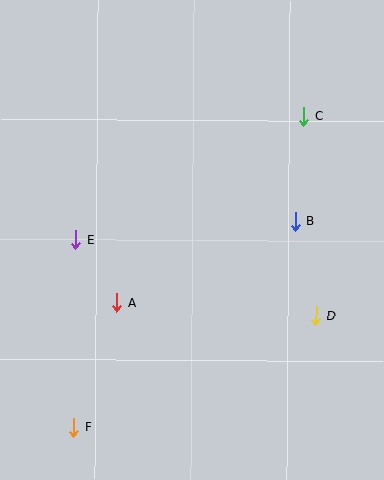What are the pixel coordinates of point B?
Point B is at (295, 221).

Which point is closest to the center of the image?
Point A at (116, 302) is closest to the center.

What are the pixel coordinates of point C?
Point C is at (304, 116).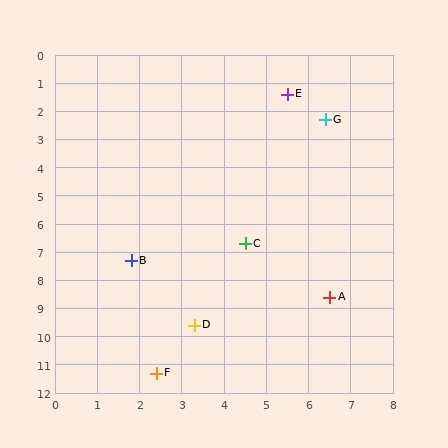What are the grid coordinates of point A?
Point A is at approximately (6.5, 8.6).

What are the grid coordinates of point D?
Point D is at approximately (3.3, 9.6).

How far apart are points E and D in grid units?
Points E and D are about 8.5 grid units apart.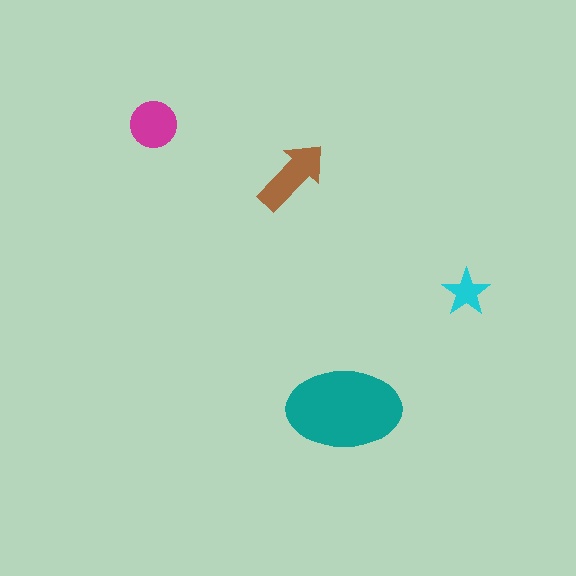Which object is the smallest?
The cyan star.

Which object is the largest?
The teal ellipse.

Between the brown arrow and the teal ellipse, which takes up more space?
The teal ellipse.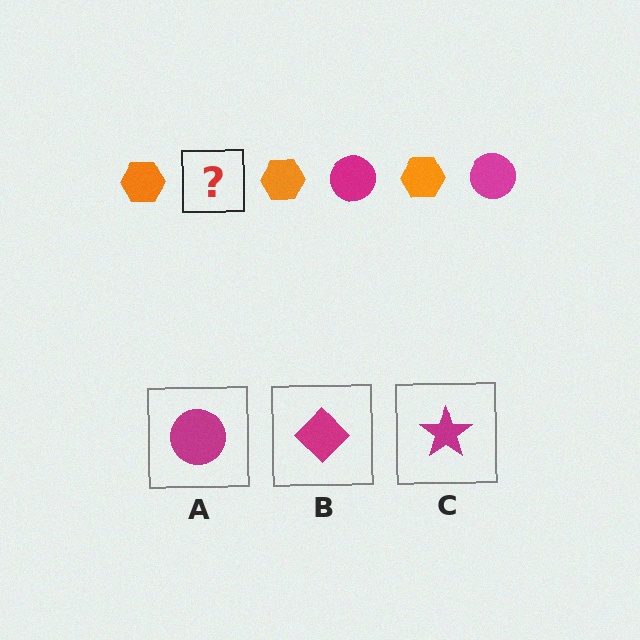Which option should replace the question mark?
Option A.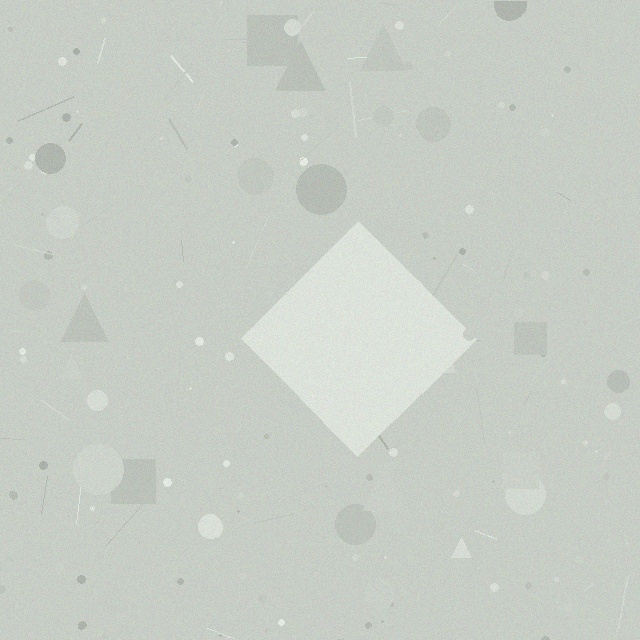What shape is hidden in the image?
A diamond is hidden in the image.